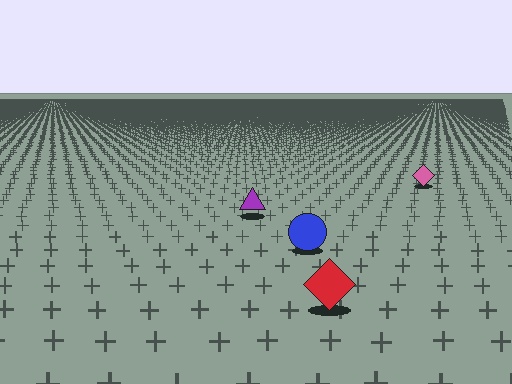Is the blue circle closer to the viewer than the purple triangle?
Yes. The blue circle is closer — you can tell from the texture gradient: the ground texture is coarser near it.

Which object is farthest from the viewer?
The pink diamond is farthest from the viewer. It appears smaller and the ground texture around it is denser.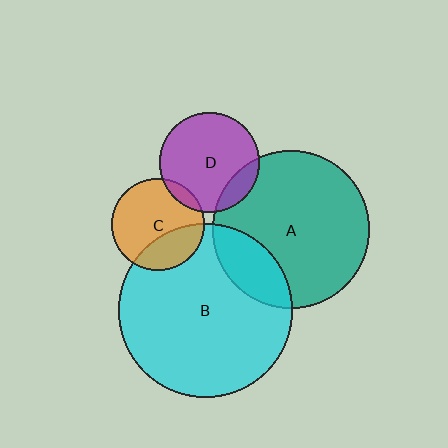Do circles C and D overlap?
Yes.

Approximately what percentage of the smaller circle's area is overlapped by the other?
Approximately 10%.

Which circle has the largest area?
Circle B (cyan).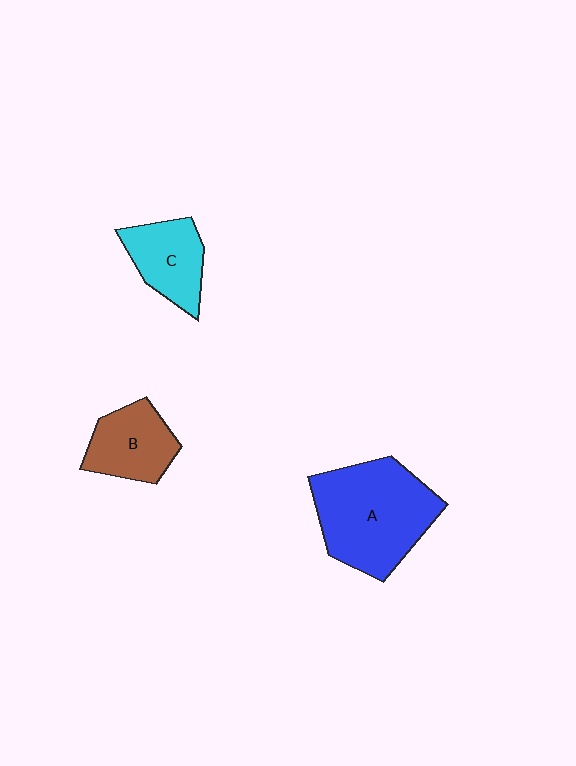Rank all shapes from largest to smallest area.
From largest to smallest: A (blue), B (brown), C (cyan).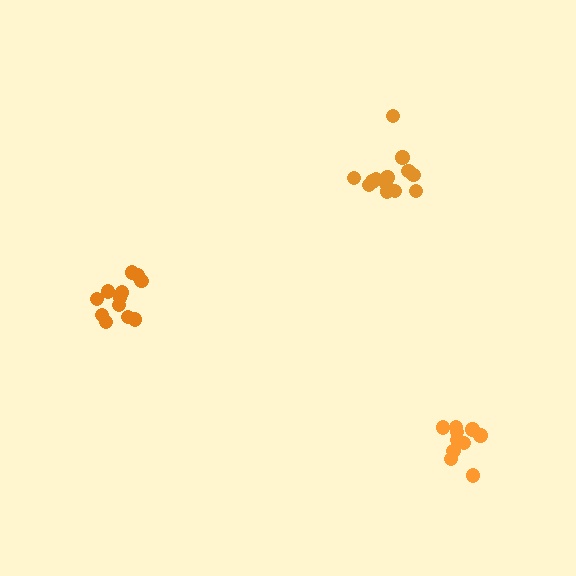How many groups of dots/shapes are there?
There are 3 groups.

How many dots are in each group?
Group 1: 13 dots, Group 2: 12 dots, Group 3: 10 dots (35 total).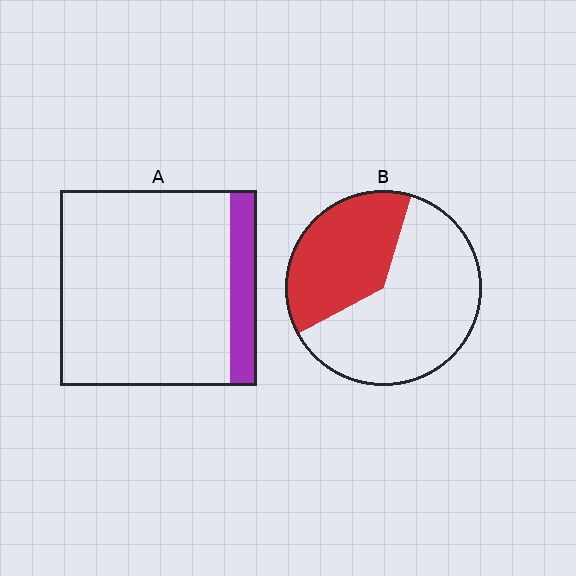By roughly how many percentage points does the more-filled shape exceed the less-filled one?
By roughly 25 percentage points (B over A).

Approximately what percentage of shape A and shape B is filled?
A is approximately 15% and B is approximately 40%.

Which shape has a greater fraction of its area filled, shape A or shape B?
Shape B.